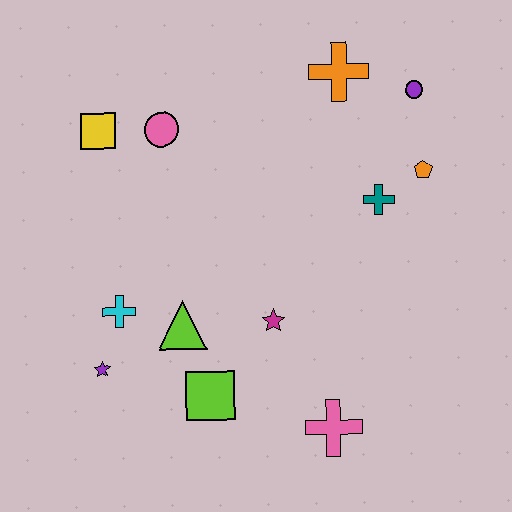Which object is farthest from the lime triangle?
The purple circle is farthest from the lime triangle.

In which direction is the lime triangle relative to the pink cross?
The lime triangle is to the left of the pink cross.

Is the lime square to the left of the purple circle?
Yes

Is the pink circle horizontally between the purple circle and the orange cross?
No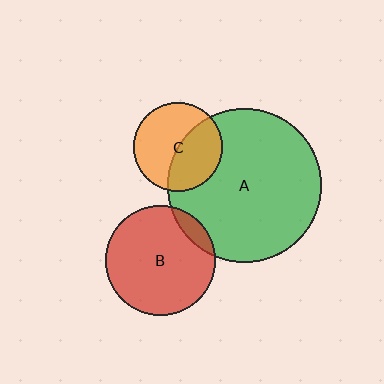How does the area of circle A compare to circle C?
Approximately 3.0 times.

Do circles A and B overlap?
Yes.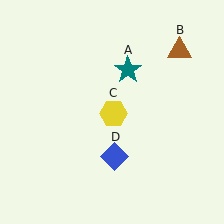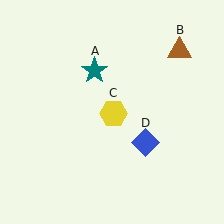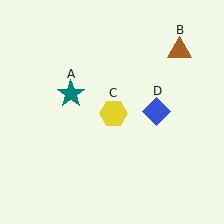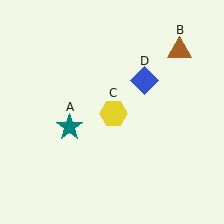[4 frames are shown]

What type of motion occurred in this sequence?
The teal star (object A), blue diamond (object D) rotated counterclockwise around the center of the scene.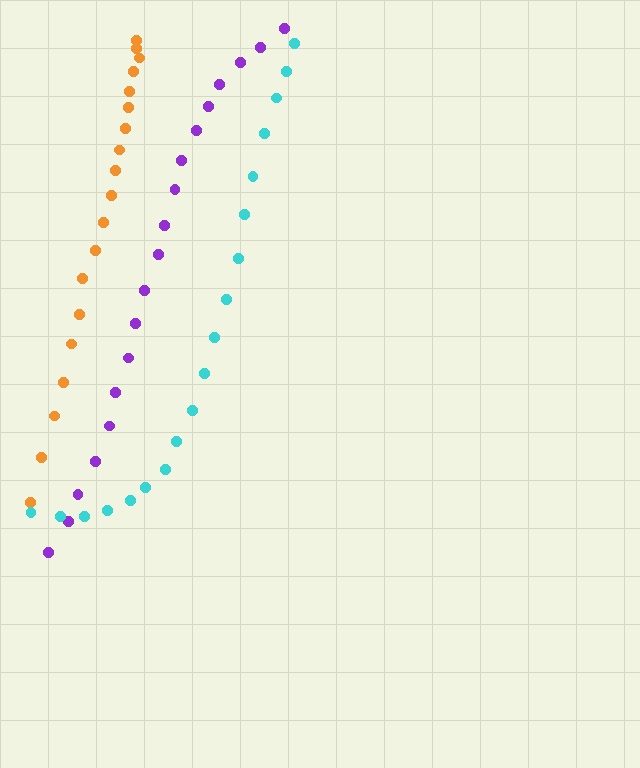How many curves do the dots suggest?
There are 3 distinct paths.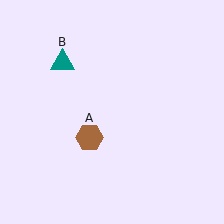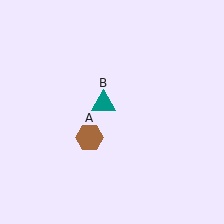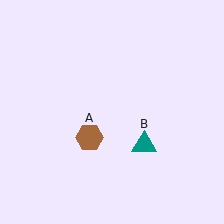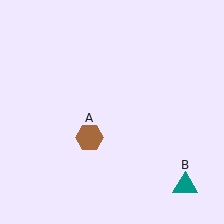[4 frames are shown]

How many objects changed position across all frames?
1 object changed position: teal triangle (object B).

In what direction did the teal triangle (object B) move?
The teal triangle (object B) moved down and to the right.